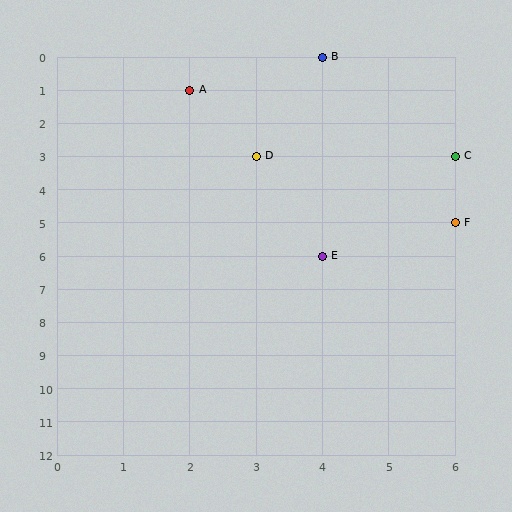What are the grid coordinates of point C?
Point C is at grid coordinates (6, 3).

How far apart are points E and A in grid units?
Points E and A are 2 columns and 5 rows apart (about 5.4 grid units diagonally).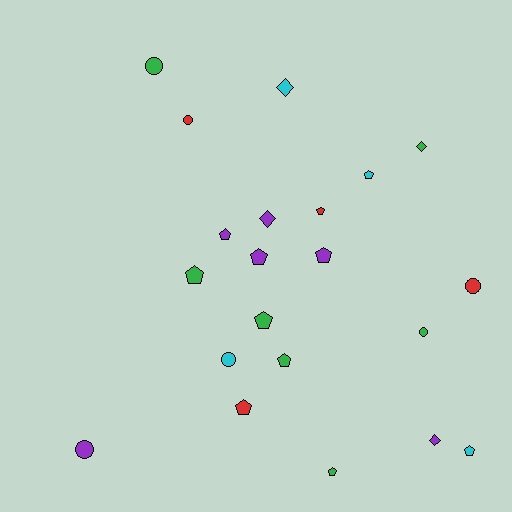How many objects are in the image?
There are 21 objects.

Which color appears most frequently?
Green, with 7 objects.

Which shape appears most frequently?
Pentagon, with 11 objects.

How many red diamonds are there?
There are no red diamonds.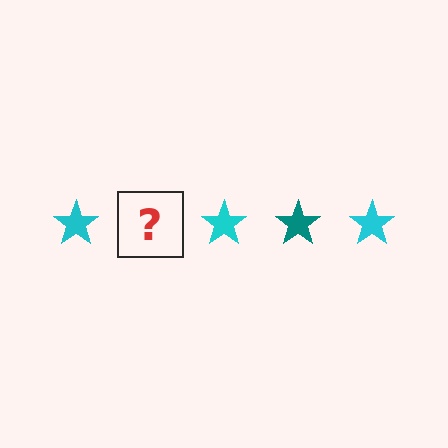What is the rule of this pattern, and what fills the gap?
The rule is that the pattern cycles through cyan, teal stars. The gap should be filled with a teal star.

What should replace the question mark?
The question mark should be replaced with a teal star.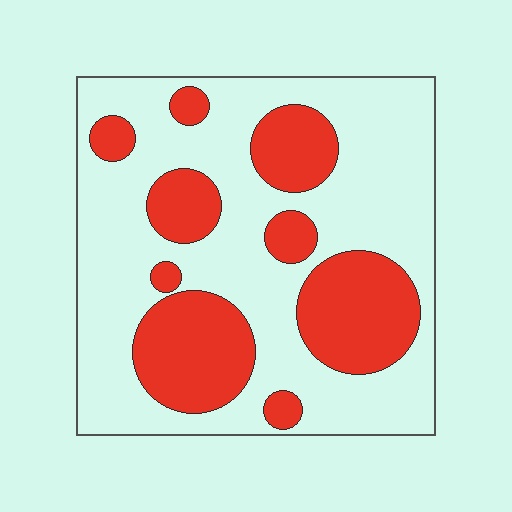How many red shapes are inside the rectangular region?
9.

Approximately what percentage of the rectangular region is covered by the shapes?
Approximately 35%.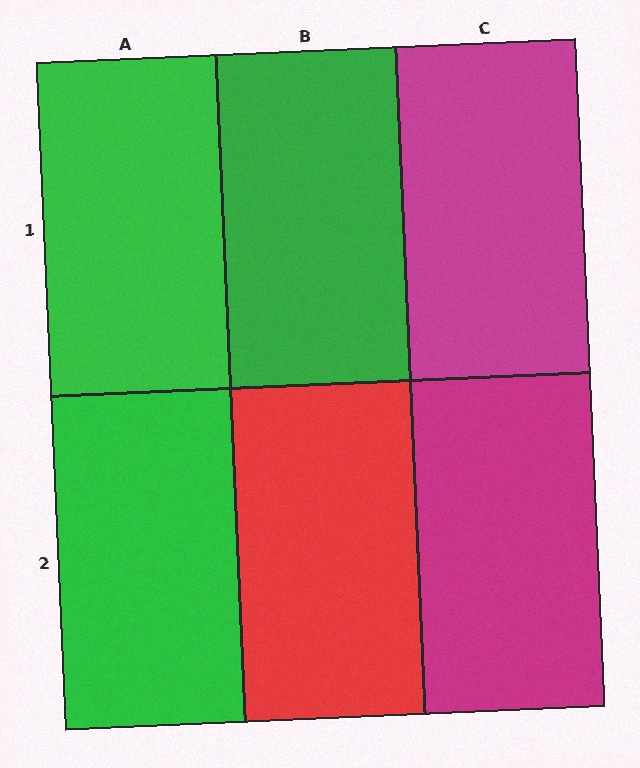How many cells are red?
1 cell is red.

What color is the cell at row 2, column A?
Green.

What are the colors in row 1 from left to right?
Green, green, magenta.